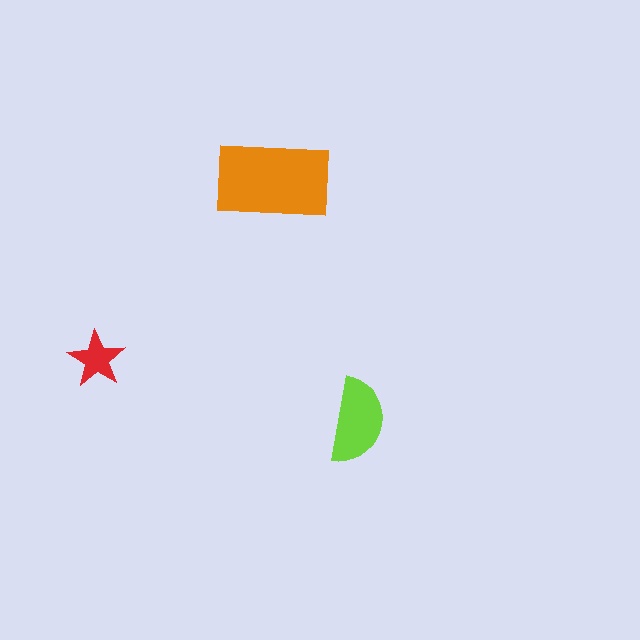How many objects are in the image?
There are 3 objects in the image.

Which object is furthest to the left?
The red star is leftmost.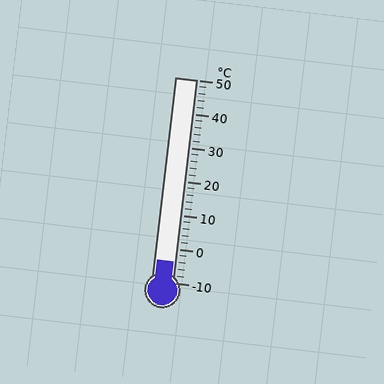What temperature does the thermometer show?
The thermometer shows approximately -4°C.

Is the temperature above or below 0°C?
The temperature is below 0°C.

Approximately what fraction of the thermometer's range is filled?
The thermometer is filled to approximately 10% of its range.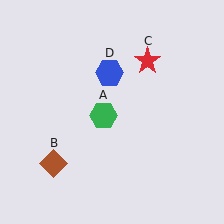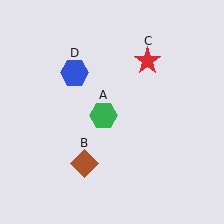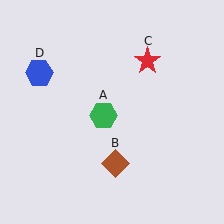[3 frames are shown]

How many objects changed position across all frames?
2 objects changed position: brown diamond (object B), blue hexagon (object D).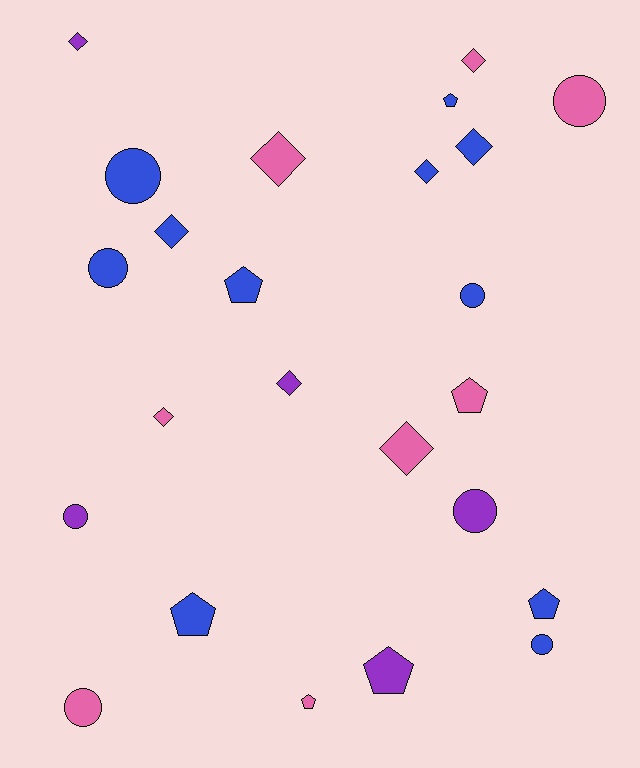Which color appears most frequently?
Blue, with 11 objects.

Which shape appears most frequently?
Diamond, with 9 objects.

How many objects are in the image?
There are 24 objects.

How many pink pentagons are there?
There are 2 pink pentagons.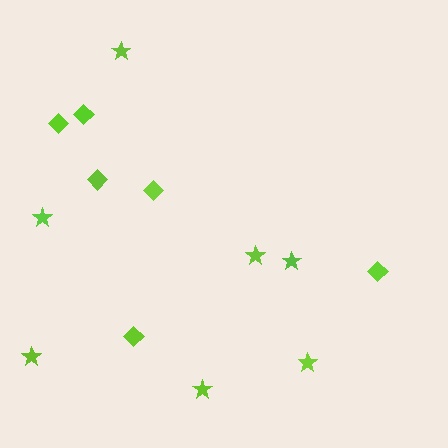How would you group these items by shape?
There are 2 groups: one group of diamonds (6) and one group of stars (7).